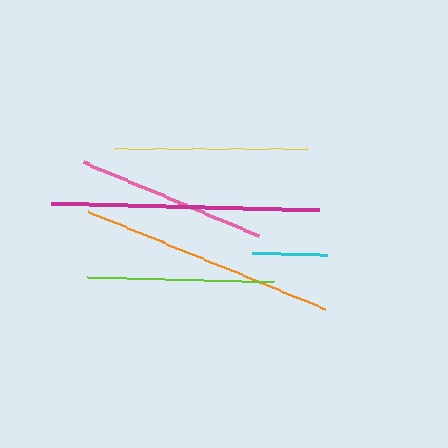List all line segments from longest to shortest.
From longest to shortest: magenta, orange, yellow, pink, lime, cyan.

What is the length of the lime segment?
The lime segment is approximately 187 pixels long.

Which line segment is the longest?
The magenta line is the longest at approximately 268 pixels.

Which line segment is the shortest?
The cyan line is the shortest at approximately 75 pixels.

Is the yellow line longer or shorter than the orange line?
The orange line is longer than the yellow line.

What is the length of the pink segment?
The pink segment is approximately 190 pixels long.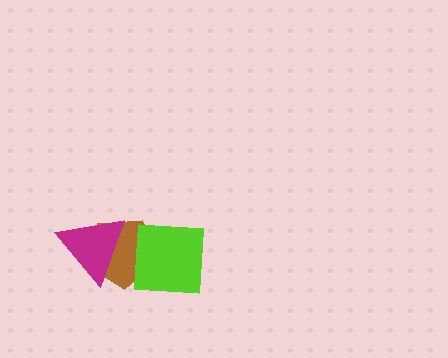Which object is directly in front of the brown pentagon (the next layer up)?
The magenta triangle is directly in front of the brown pentagon.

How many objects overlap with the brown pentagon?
2 objects overlap with the brown pentagon.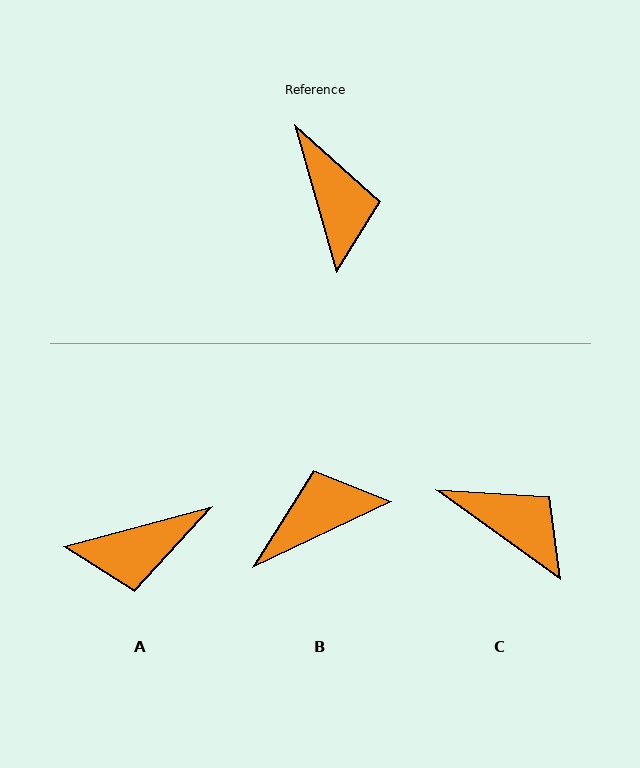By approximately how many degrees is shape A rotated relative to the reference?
Approximately 91 degrees clockwise.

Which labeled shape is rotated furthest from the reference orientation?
B, about 100 degrees away.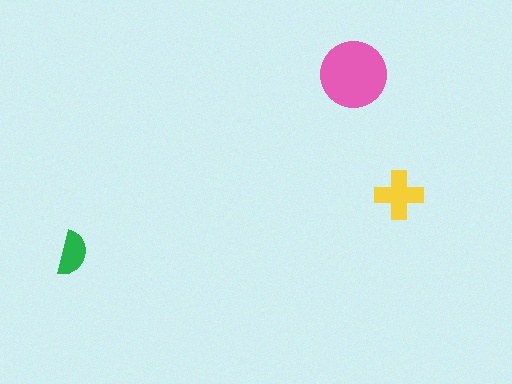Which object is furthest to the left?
The green semicircle is leftmost.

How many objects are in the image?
There are 3 objects in the image.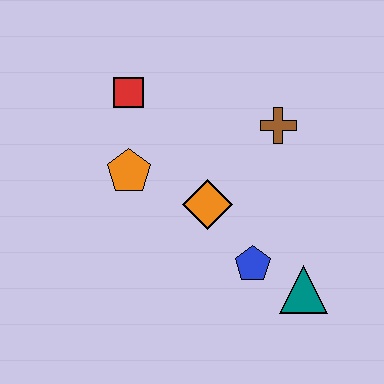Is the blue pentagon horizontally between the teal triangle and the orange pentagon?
Yes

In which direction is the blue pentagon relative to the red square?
The blue pentagon is below the red square.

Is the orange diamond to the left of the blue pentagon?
Yes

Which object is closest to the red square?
The orange pentagon is closest to the red square.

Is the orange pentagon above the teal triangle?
Yes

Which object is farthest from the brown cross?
The teal triangle is farthest from the brown cross.